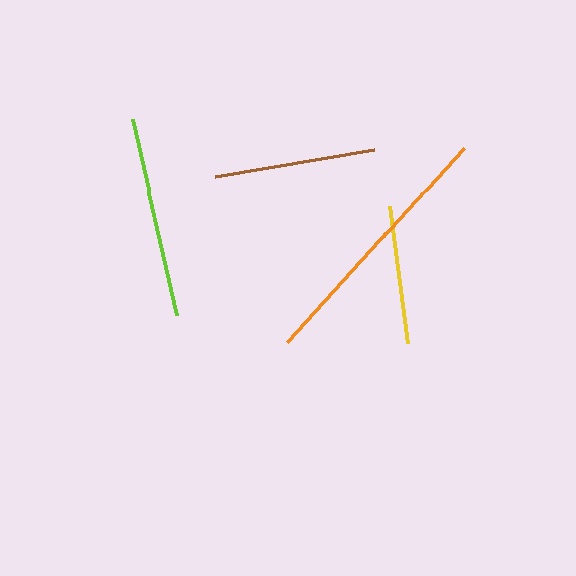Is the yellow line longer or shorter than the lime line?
The lime line is longer than the yellow line.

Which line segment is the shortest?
The yellow line is the shortest at approximately 139 pixels.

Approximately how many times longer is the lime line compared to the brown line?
The lime line is approximately 1.2 times the length of the brown line.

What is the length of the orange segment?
The orange segment is approximately 263 pixels long.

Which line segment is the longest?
The orange line is the longest at approximately 263 pixels.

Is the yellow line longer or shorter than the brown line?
The brown line is longer than the yellow line.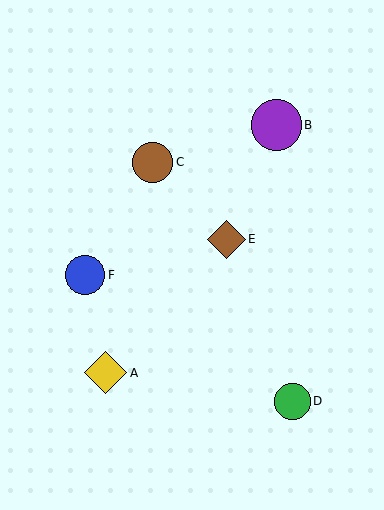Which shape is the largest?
The purple circle (labeled B) is the largest.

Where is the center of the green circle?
The center of the green circle is at (292, 401).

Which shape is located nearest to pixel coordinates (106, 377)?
The yellow diamond (labeled A) at (106, 373) is nearest to that location.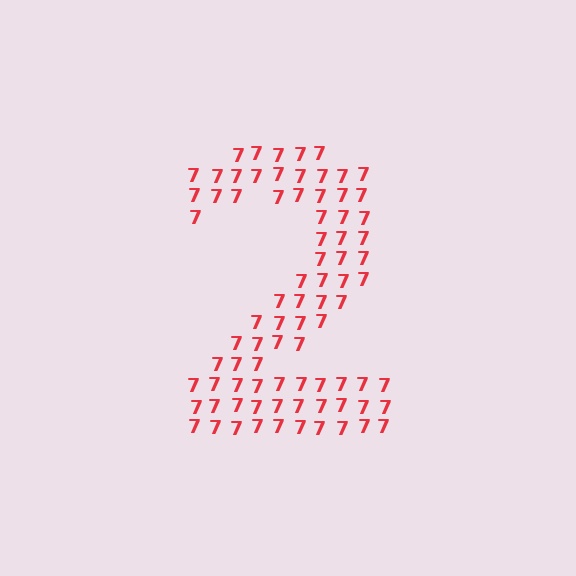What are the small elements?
The small elements are digit 7's.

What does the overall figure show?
The overall figure shows the digit 2.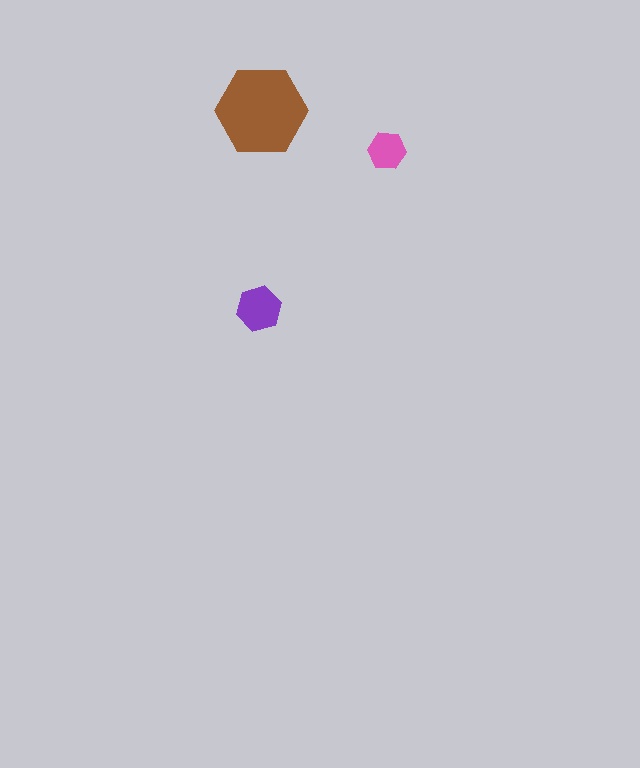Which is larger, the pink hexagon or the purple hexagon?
The purple one.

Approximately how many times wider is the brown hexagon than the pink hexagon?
About 2.5 times wider.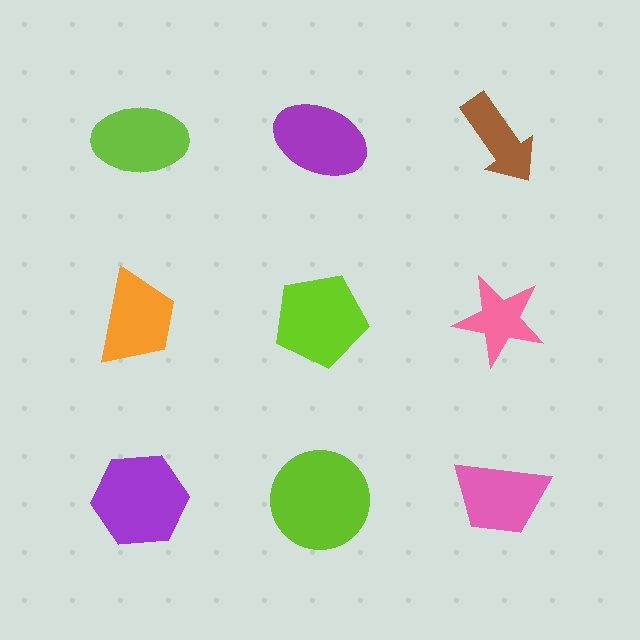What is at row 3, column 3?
A pink trapezoid.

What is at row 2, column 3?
A pink star.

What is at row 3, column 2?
A lime circle.